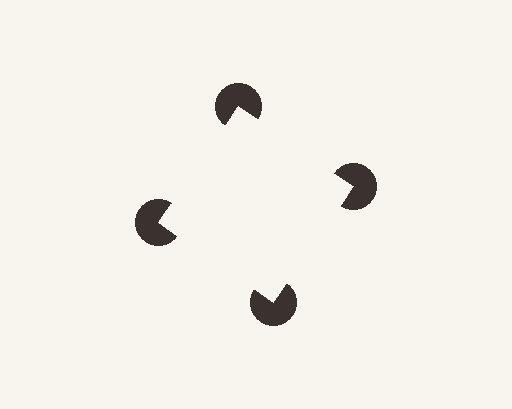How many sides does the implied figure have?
4 sides.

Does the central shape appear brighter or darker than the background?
It typically appears slightly brighter than the background, even though no actual brightness change is drawn.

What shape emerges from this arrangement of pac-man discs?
An illusory square — its edges are inferred from the aligned wedge cuts in the pac-man discs, not physically drawn.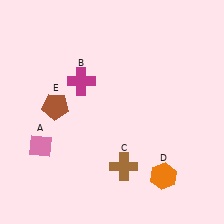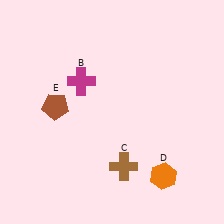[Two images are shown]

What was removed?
The pink diamond (A) was removed in Image 2.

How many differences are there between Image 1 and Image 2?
There is 1 difference between the two images.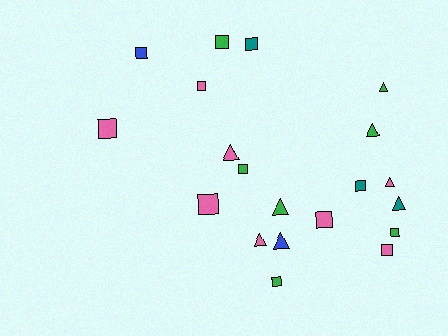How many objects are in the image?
There are 20 objects.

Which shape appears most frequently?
Square, with 12 objects.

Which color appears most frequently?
Pink, with 8 objects.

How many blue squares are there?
There is 1 blue square.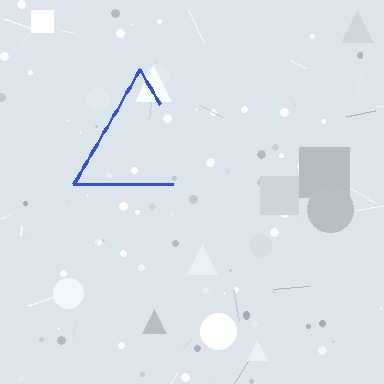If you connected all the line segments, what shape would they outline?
They would outline a triangle.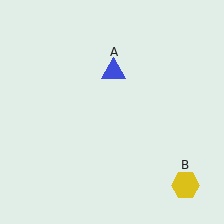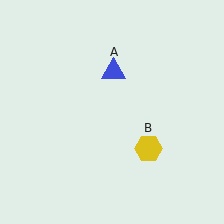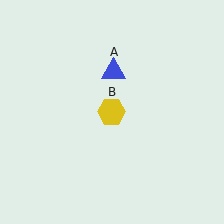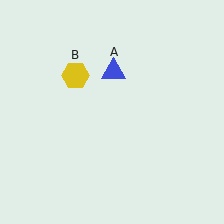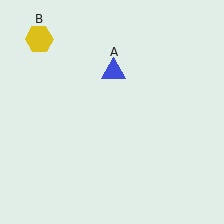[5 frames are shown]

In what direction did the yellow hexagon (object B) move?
The yellow hexagon (object B) moved up and to the left.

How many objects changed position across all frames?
1 object changed position: yellow hexagon (object B).